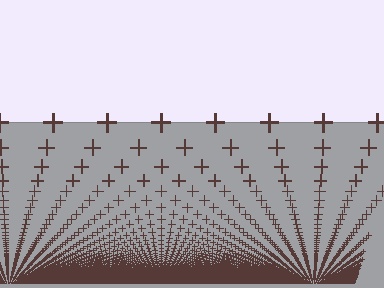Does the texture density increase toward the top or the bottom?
Density increases toward the bottom.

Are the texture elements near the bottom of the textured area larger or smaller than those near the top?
Smaller. The gradient is inverted — elements near the bottom are smaller and denser.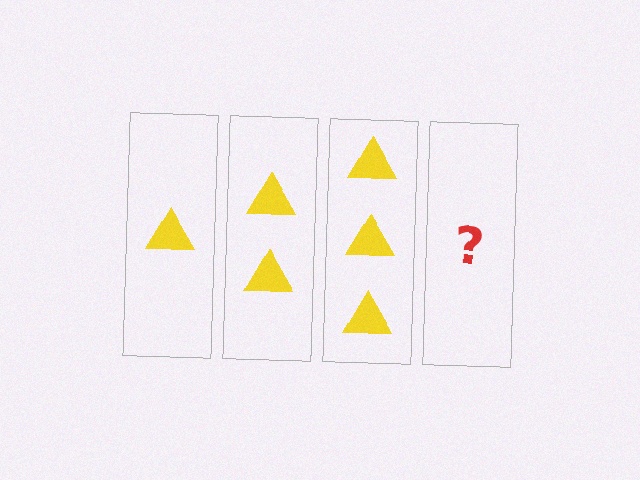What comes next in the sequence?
The next element should be 4 triangles.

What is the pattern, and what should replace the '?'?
The pattern is that each step adds one more triangle. The '?' should be 4 triangles.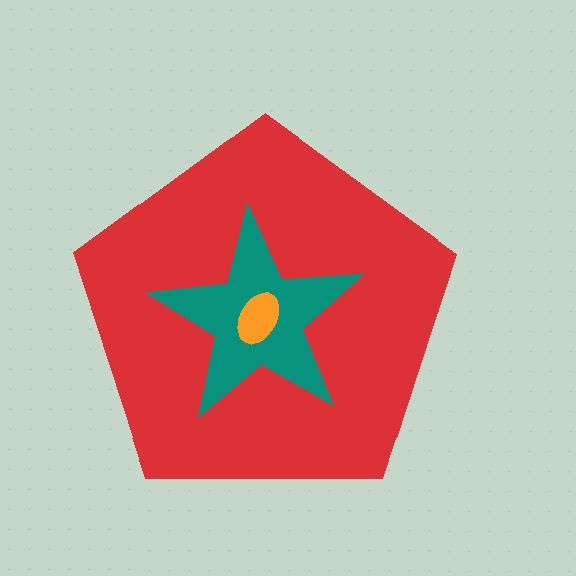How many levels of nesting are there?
3.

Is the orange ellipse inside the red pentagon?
Yes.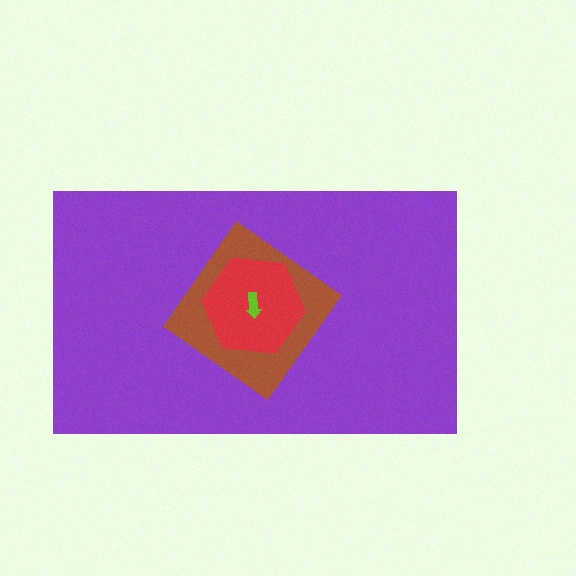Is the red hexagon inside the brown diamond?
Yes.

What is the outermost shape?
The purple rectangle.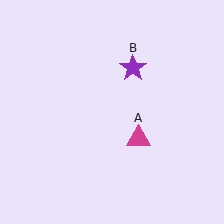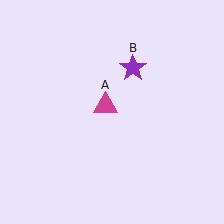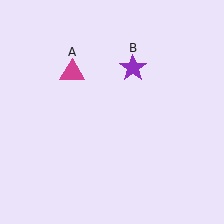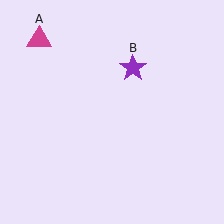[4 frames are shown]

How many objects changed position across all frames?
1 object changed position: magenta triangle (object A).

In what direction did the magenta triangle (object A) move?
The magenta triangle (object A) moved up and to the left.